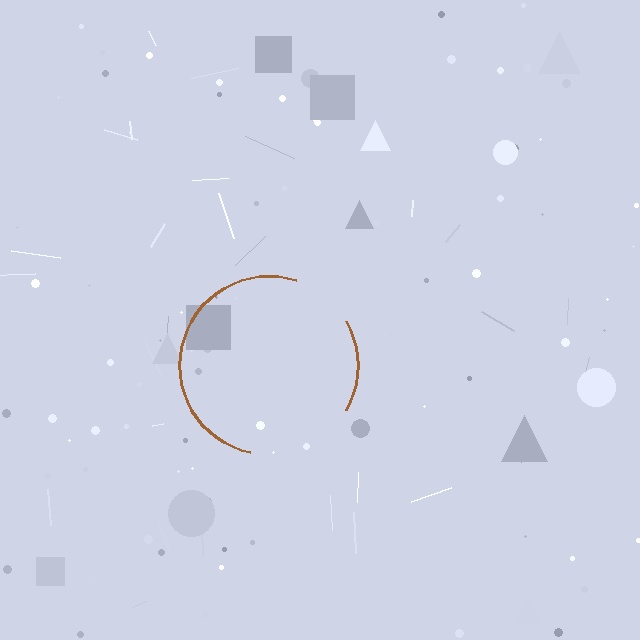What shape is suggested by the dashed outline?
The dashed outline suggests a circle.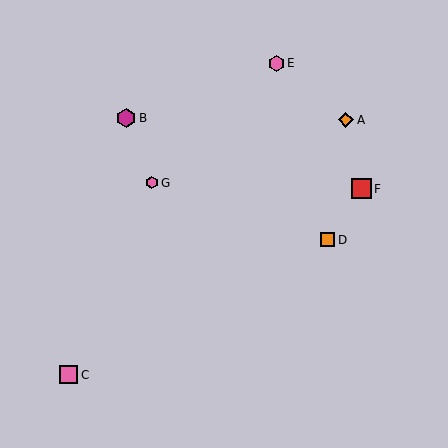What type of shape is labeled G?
Shape G is a pink hexagon.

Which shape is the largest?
The red square (labeled F) is the largest.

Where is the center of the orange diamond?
The center of the orange diamond is at (346, 120).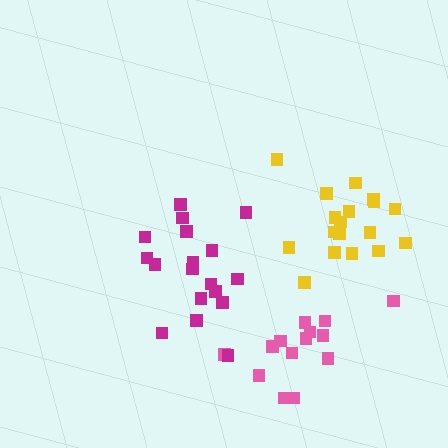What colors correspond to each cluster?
The clusters are colored: pink, magenta, yellow.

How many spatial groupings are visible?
There are 3 spatial groupings.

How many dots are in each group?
Group 1: 14 dots, Group 2: 18 dots, Group 3: 18 dots (50 total).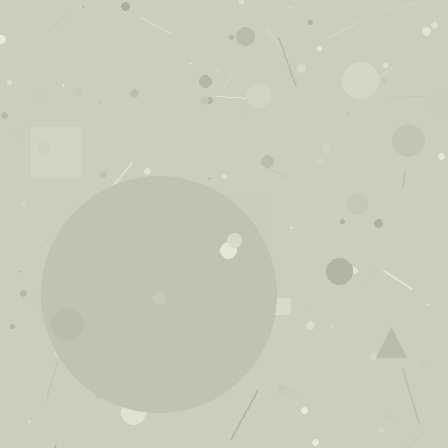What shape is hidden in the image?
A circle is hidden in the image.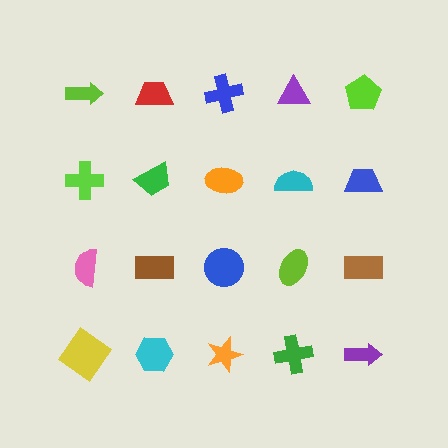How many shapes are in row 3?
5 shapes.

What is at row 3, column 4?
A lime ellipse.